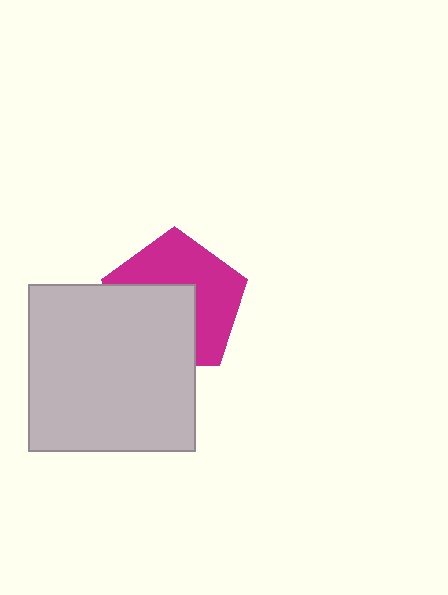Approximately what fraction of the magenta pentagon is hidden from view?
Roughly 46% of the magenta pentagon is hidden behind the light gray square.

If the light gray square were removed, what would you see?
You would see the complete magenta pentagon.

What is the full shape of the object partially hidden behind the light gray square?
The partially hidden object is a magenta pentagon.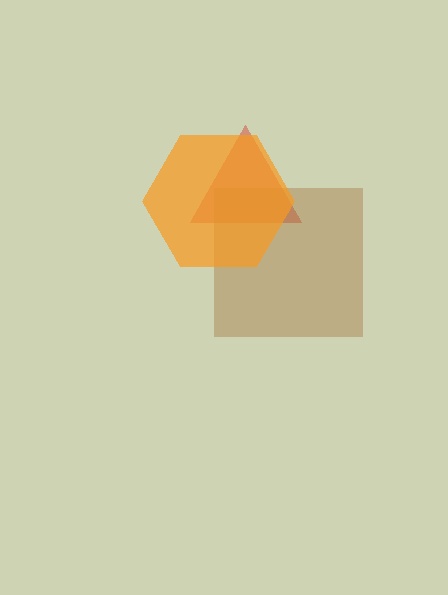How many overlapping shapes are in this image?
There are 3 overlapping shapes in the image.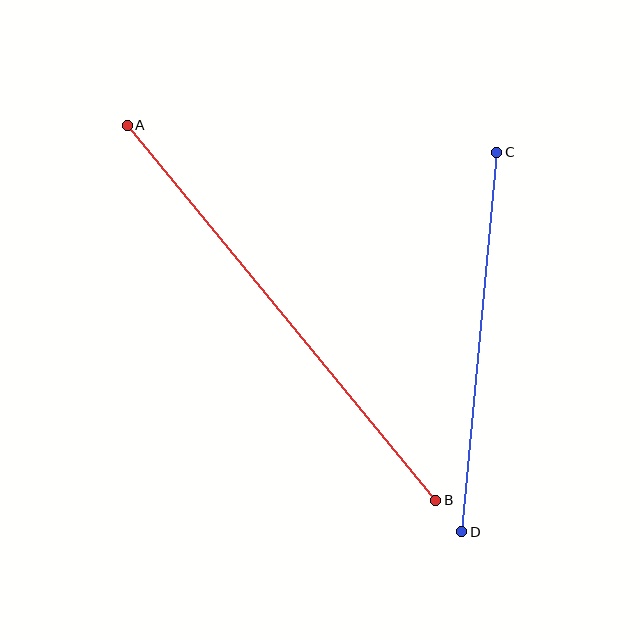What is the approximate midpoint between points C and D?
The midpoint is at approximately (479, 342) pixels.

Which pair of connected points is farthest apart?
Points A and B are farthest apart.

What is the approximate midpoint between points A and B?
The midpoint is at approximately (281, 313) pixels.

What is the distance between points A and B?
The distance is approximately 486 pixels.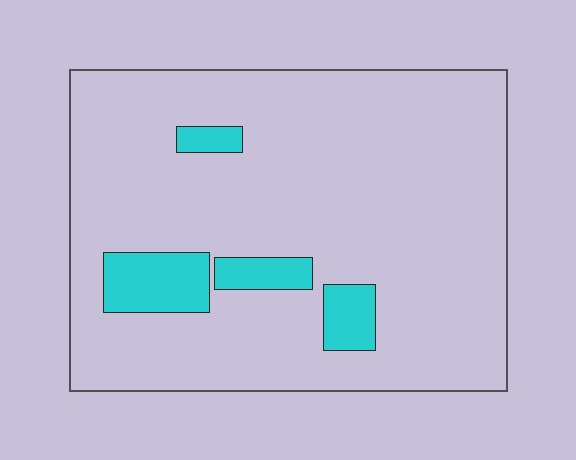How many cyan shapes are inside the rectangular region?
4.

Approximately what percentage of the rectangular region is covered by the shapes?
Approximately 10%.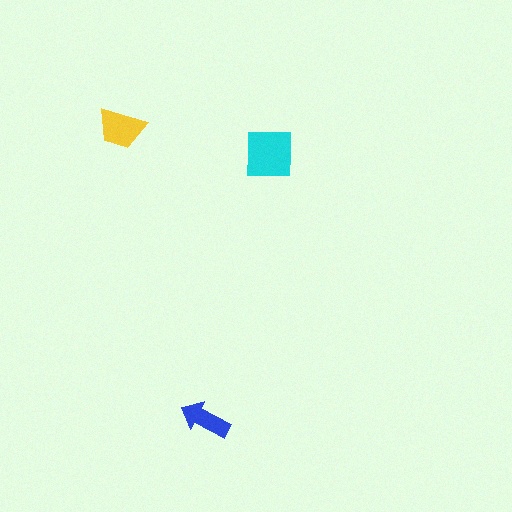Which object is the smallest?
The blue arrow.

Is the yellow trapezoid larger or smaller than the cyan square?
Smaller.